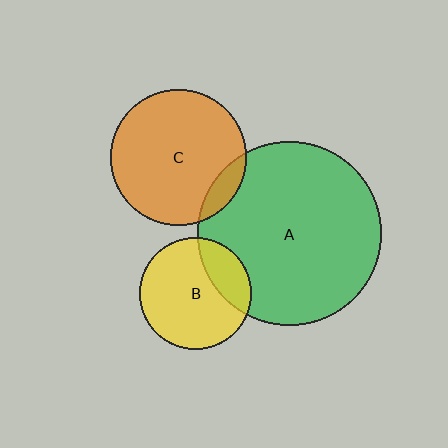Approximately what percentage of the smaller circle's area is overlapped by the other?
Approximately 25%.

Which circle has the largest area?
Circle A (green).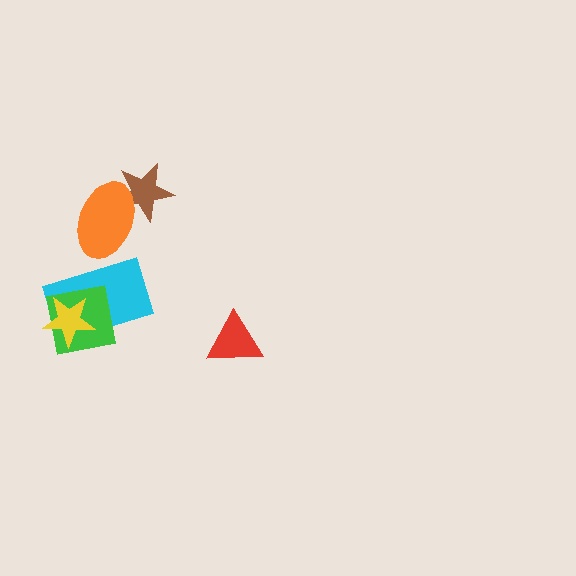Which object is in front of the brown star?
The orange ellipse is in front of the brown star.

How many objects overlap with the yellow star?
2 objects overlap with the yellow star.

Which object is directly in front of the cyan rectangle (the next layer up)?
The green square is directly in front of the cyan rectangle.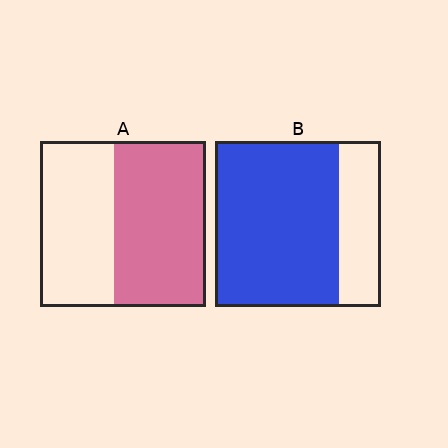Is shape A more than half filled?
Yes.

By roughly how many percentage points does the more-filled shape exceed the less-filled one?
By roughly 20 percentage points (B over A).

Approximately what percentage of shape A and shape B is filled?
A is approximately 55% and B is approximately 75%.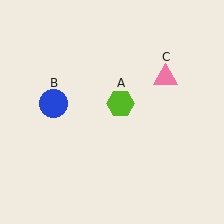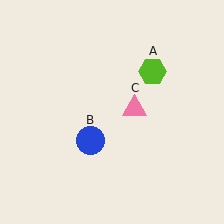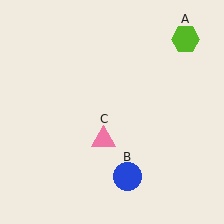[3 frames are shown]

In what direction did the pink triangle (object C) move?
The pink triangle (object C) moved down and to the left.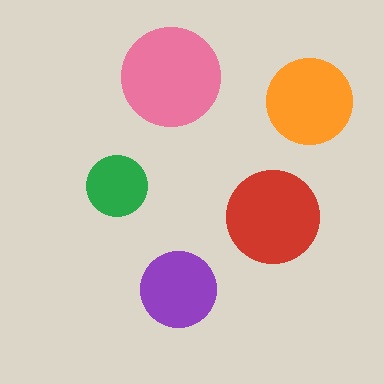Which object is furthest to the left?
The green circle is leftmost.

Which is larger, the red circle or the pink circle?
The pink one.